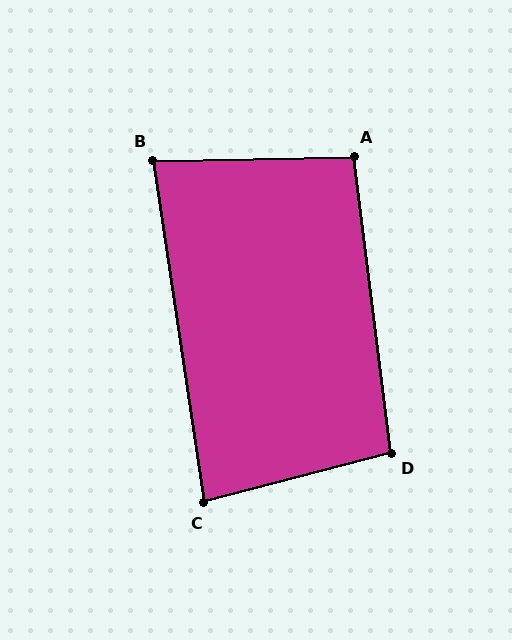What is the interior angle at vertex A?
Approximately 96 degrees (obtuse).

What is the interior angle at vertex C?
Approximately 84 degrees (acute).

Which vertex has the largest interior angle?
D, at approximately 97 degrees.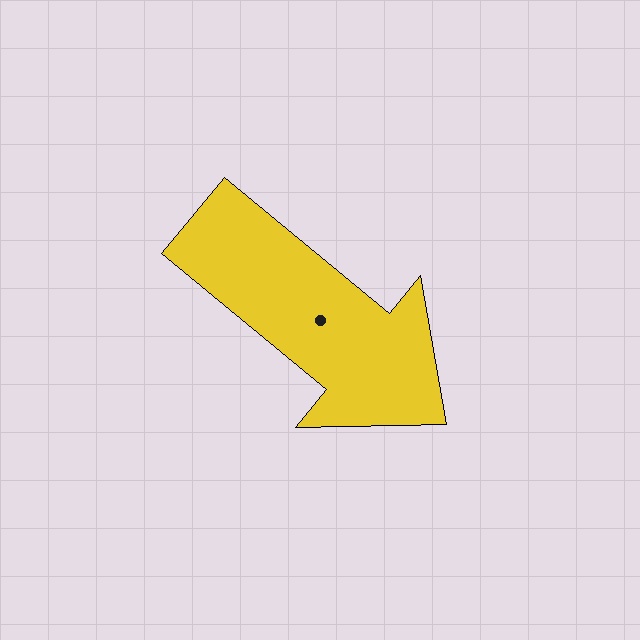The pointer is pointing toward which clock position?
Roughly 4 o'clock.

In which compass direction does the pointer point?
Southeast.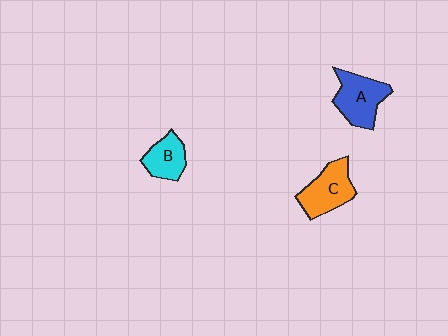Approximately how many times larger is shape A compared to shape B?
Approximately 1.4 times.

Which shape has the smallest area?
Shape B (cyan).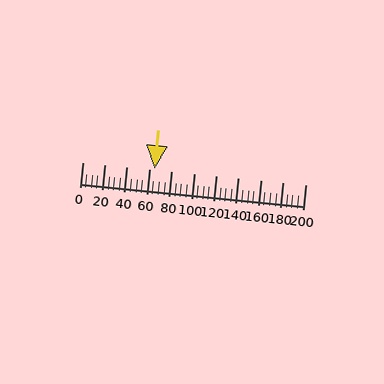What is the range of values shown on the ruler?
The ruler shows values from 0 to 200.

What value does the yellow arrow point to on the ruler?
The yellow arrow points to approximately 65.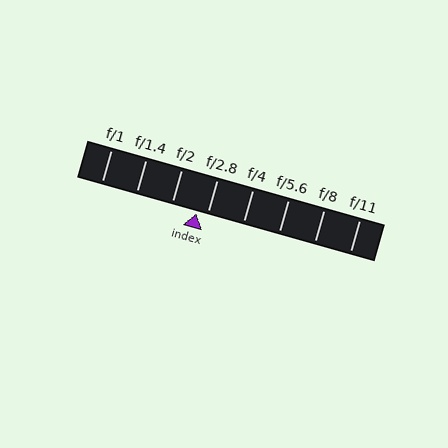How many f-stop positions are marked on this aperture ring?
There are 8 f-stop positions marked.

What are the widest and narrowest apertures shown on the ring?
The widest aperture shown is f/1 and the narrowest is f/11.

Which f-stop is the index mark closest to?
The index mark is closest to f/2.8.